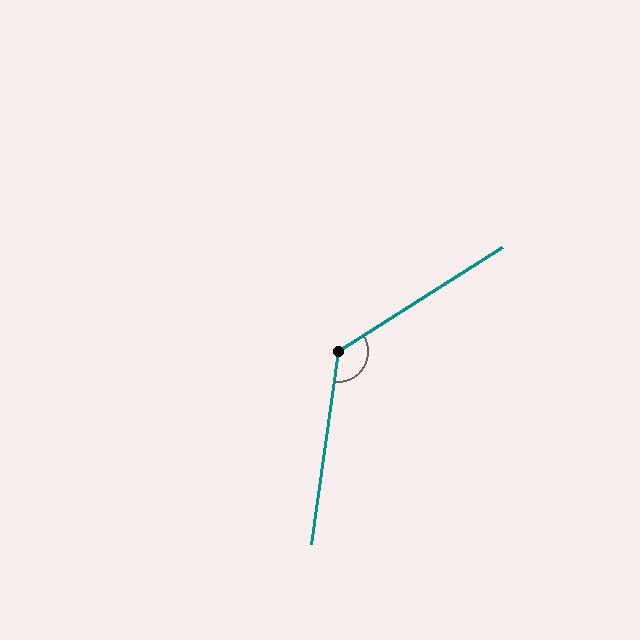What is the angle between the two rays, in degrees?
Approximately 130 degrees.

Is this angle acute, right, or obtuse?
It is obtuse.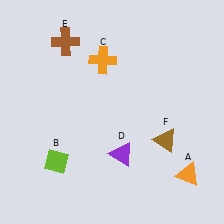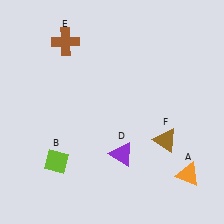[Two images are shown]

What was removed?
The orange cross (C) was removed in Image 2.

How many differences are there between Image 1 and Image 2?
There is 1 difference between the two images.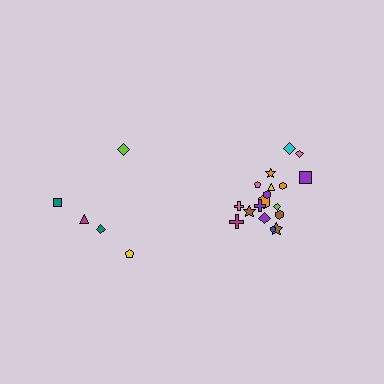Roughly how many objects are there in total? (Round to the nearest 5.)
Roughly 25 objects in total.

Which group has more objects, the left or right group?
The right group.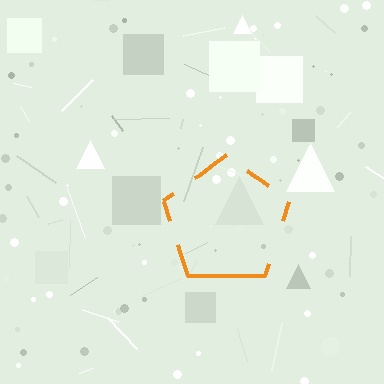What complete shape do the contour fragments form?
The contour fragments form a pentagon.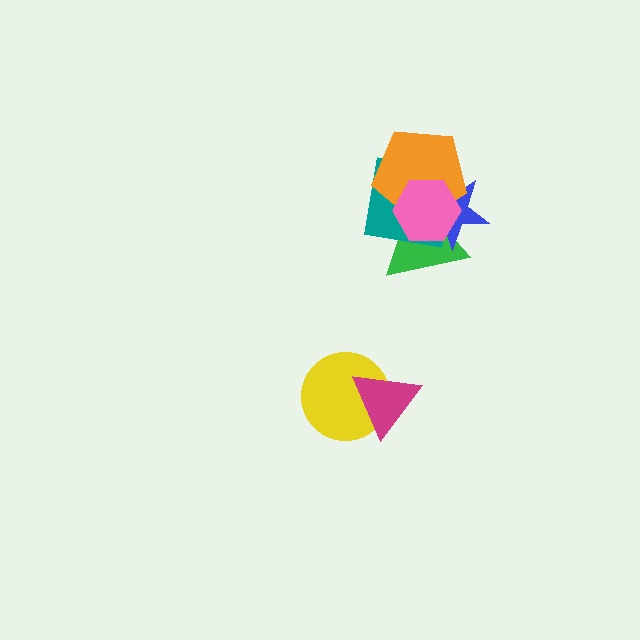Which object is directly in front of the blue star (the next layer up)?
The orange pentagon is directly in front of the blue star.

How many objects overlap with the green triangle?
4 objects overlap with the green triangle.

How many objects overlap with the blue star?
4 objects overlap with the blue star.